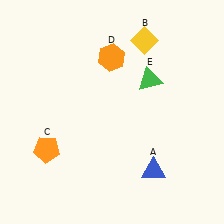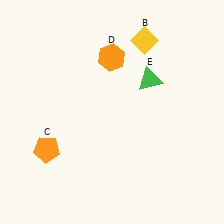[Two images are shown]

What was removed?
The blue triangle (A) was removed in Image 2.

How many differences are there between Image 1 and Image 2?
There is 1 difference between the two images.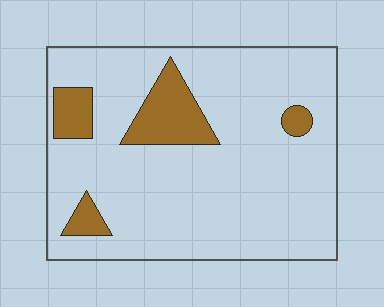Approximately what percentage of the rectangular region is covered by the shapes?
Approximately 15%.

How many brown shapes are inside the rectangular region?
4.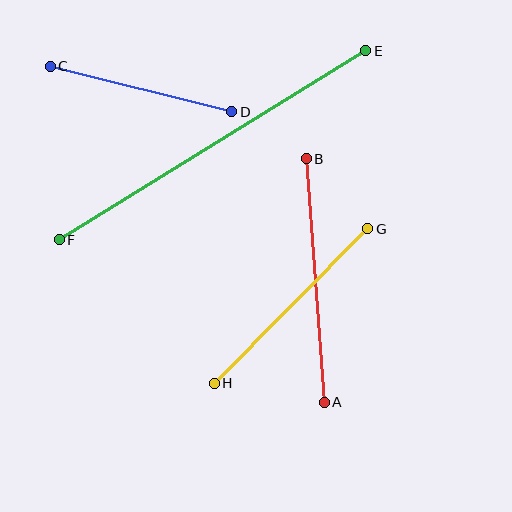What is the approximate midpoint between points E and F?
The midpoint is at approximately (213, 145) pixels.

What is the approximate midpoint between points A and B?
The midpoint is at approximately (315, 280) pixels.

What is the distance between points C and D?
The distance is approximately 187 pixels.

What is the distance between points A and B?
The distance is approximately 244 pixels.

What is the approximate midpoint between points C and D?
The midpoint is at approximately (141, 89) pixels.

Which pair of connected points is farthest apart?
Points E and F are farthest apart.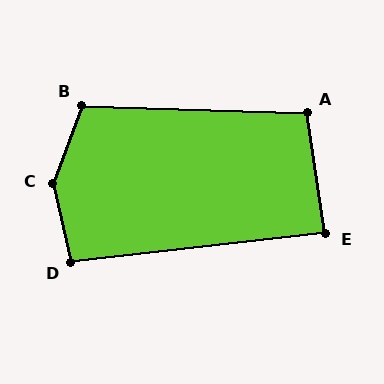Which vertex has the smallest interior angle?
E, at approximately 88 degrees.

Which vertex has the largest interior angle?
C, at approximately 146 degrees.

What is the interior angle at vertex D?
Approximately 97 degrees (obtuse).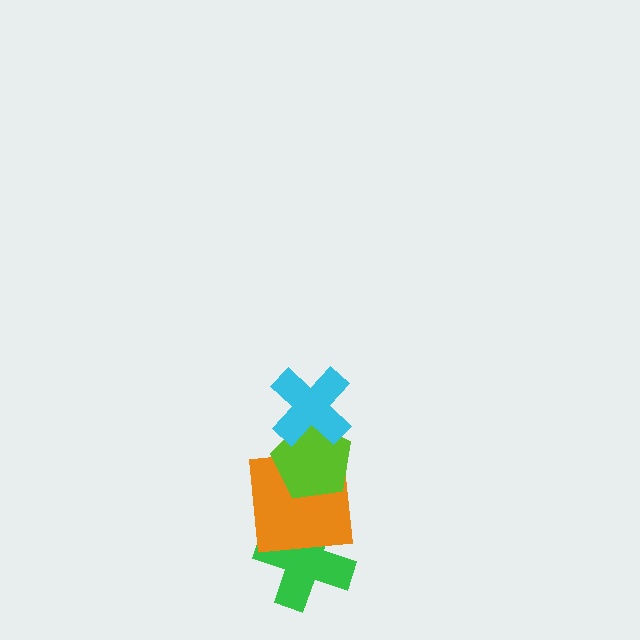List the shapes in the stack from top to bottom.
From top to bottom: the cyan cross, the lime pentagon, the orange square, the green cross.